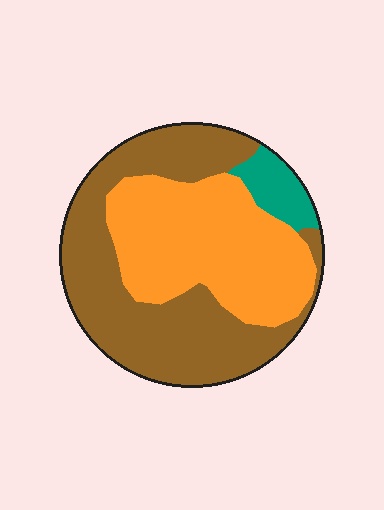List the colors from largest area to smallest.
From largest to smallest: brown, orange, teal.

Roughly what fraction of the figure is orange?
Orange takes up about two fifths (2/5) of the figure.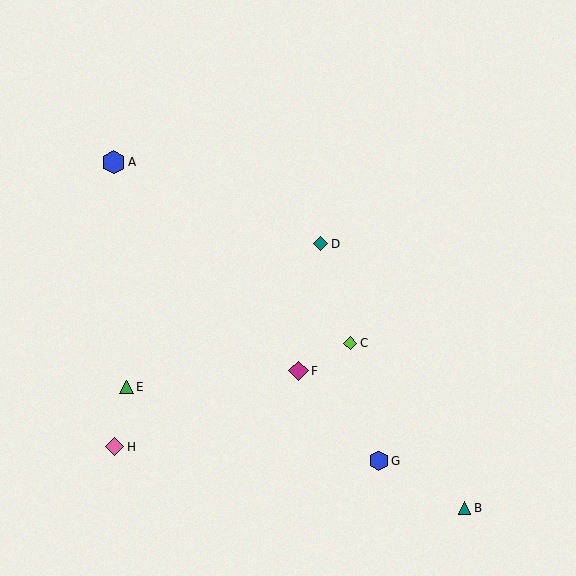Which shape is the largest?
The blue hexagon (labeled A) is the largest.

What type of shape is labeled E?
Shape E is a green triangle.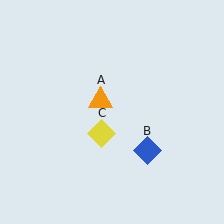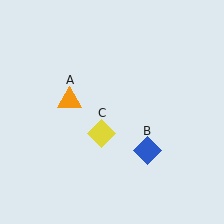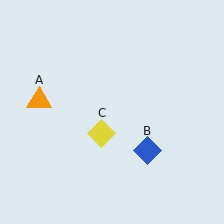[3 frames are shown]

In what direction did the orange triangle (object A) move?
The orange triangle (object A) moved left.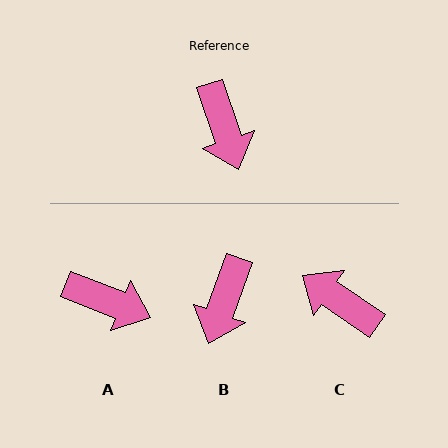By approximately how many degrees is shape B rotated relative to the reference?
Approximately 39 degrees clockwise.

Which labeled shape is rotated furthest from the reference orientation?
C, about 143 degrees away.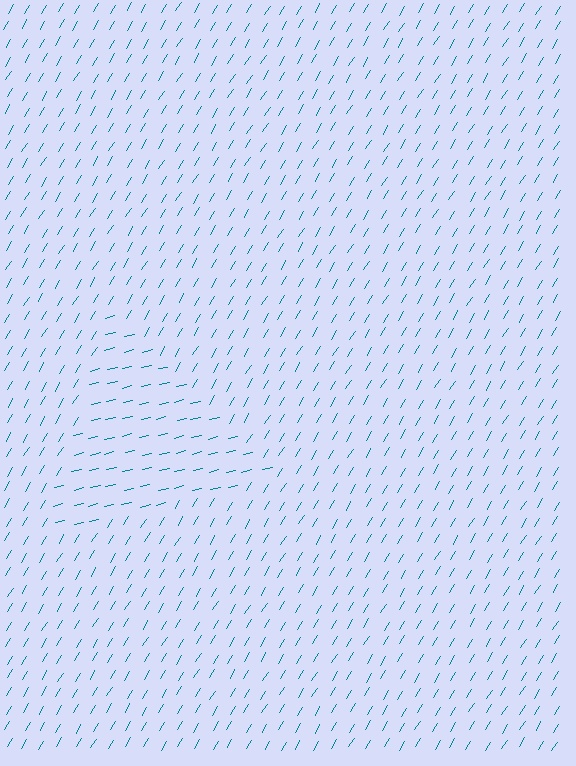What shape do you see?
I see a triangle.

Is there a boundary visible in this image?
Yes, there is a texture boundary formed by a change in line orientation.